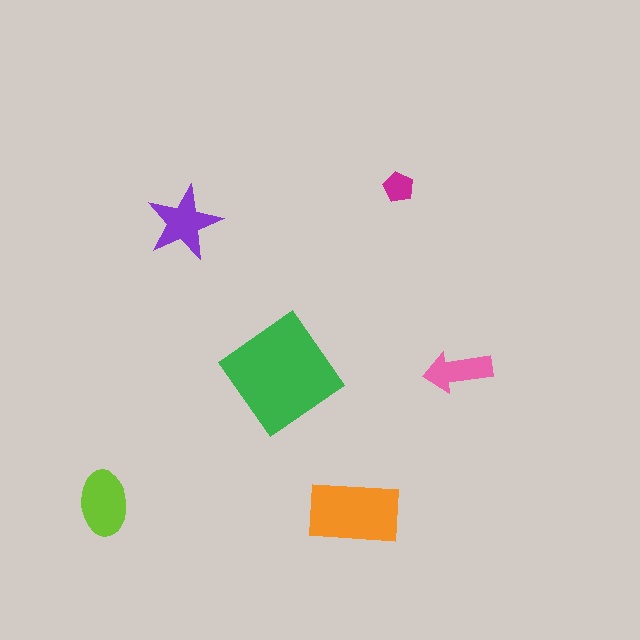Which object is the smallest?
The magenta pentagon.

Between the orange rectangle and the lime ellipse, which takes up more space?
The orange rectangle.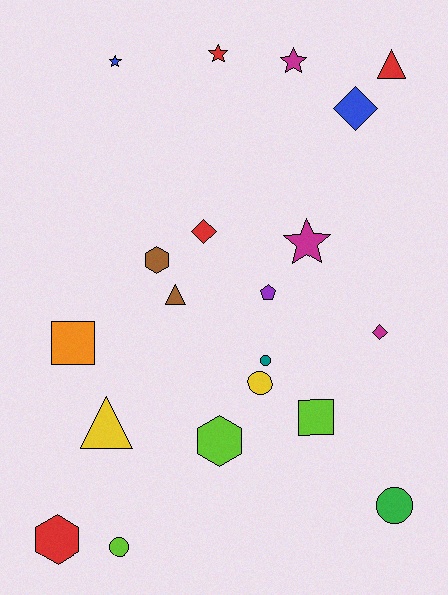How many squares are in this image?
There are 2 squares.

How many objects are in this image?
There are 20 objects.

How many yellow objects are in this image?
There are 2 yellow objects.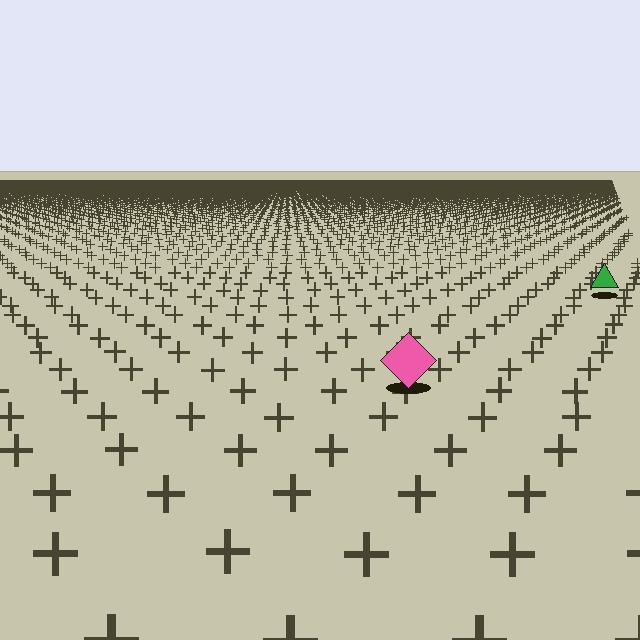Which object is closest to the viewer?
The pink diamond is closest. The texture marks near it are larger and more spread out.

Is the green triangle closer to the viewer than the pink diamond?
No. The pink diamond is closer — you can tell from the texture gradient: the ground texture is coarser near it.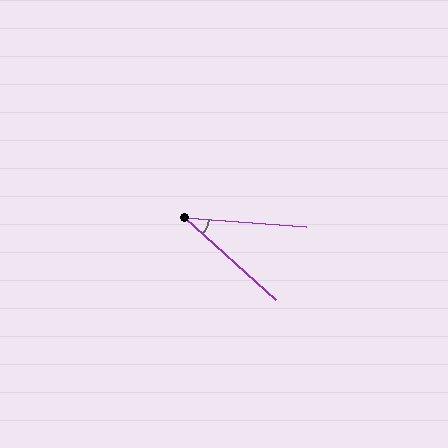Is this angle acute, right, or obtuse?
It is acute.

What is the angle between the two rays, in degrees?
Approximately 38 degrees.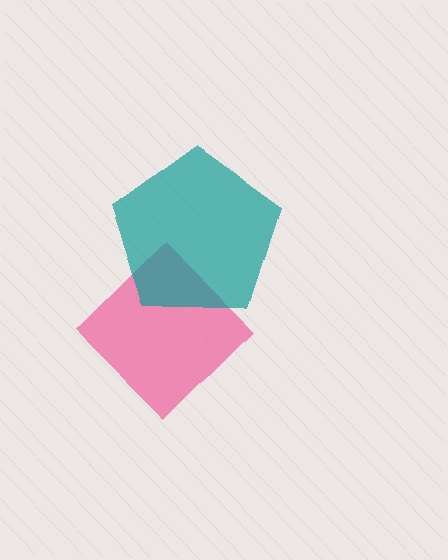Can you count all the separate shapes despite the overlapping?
Yes, there are 2 separate shapes.